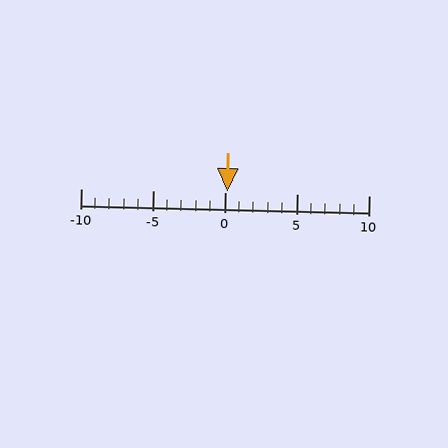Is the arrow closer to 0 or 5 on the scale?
The arrow is closer to 0.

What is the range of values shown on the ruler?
The ruler shows values from -10 to 10.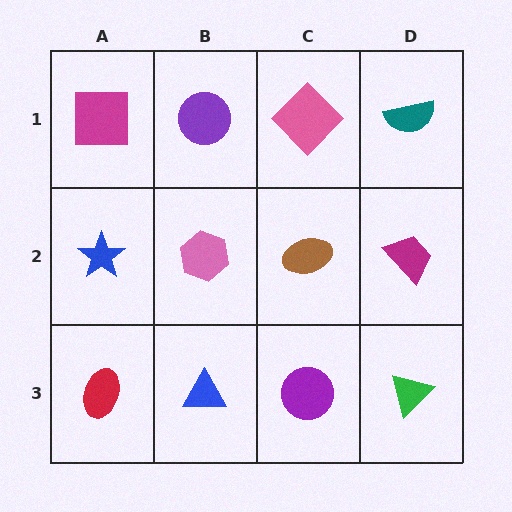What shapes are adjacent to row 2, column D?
A teal semicircle (row 1, column D), a green triangle (row 3, column D), a brown ellipse (row 2, column C).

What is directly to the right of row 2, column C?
A magenta trapezoid.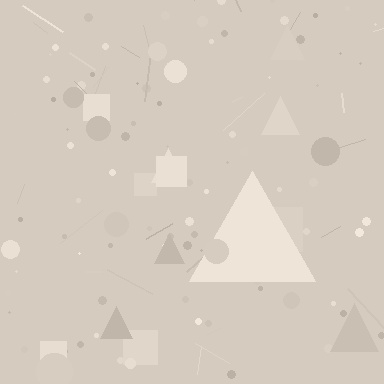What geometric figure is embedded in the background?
A triangle is embedded in the background.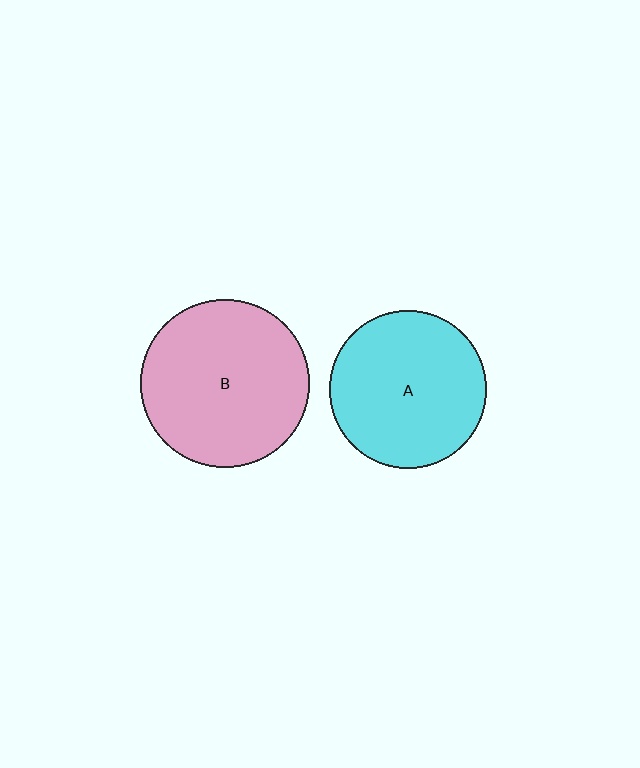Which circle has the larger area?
Circle B (pink).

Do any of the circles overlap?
No, none of the circles overlap.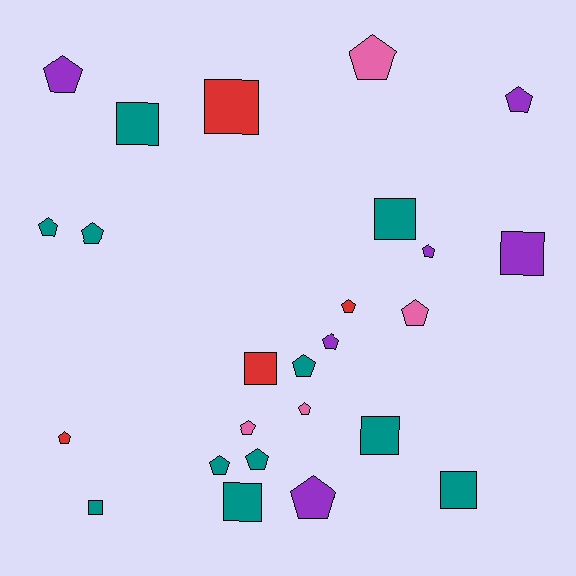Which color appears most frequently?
Teal, with 11 objects.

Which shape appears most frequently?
Pentagon, with 16 objects.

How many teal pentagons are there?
There are 5 teal pentagons.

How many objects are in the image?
There are 25 objects.